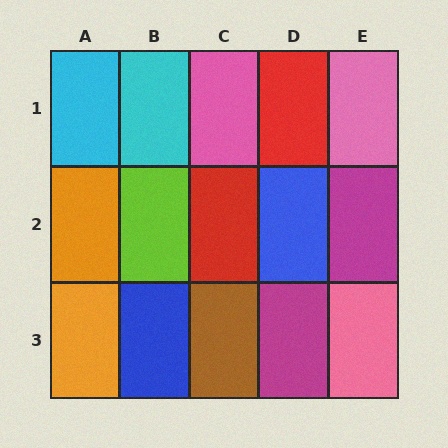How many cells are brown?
1 cell is brown.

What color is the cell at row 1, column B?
Cyan.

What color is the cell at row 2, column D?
Blue.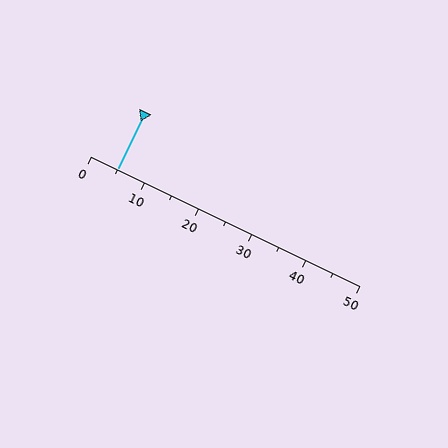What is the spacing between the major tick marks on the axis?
The major ticks are spaced 10 apart.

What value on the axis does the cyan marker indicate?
The marker indicates approximately 5.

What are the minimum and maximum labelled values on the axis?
The axis runs from 0 to 50.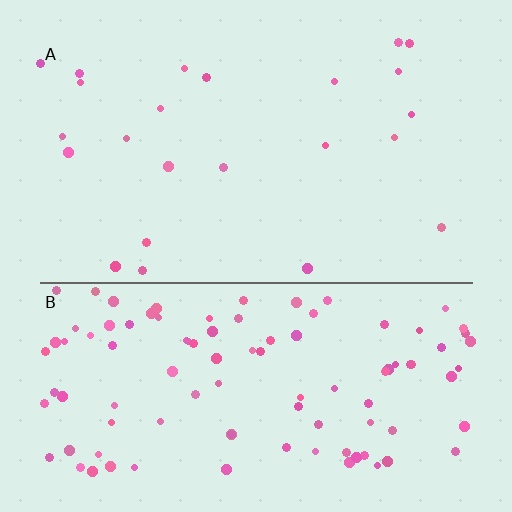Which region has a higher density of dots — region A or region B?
B (the bottom).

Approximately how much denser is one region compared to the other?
Approximately 4.4× — region B over region A.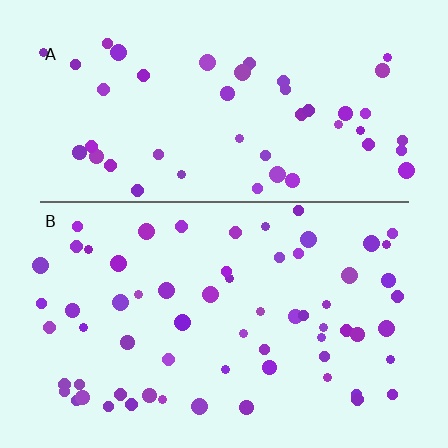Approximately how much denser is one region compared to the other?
Approximately 1.4× — region B over region A.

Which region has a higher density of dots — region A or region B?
B (the bottom).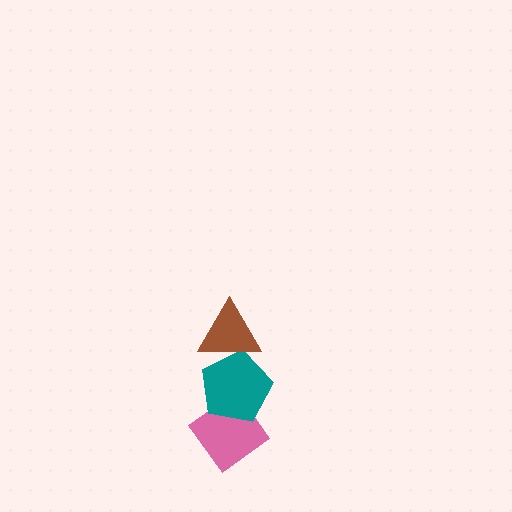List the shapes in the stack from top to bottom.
From top to bottom: the brown triangle, the teal pentagon, the pink diamond.